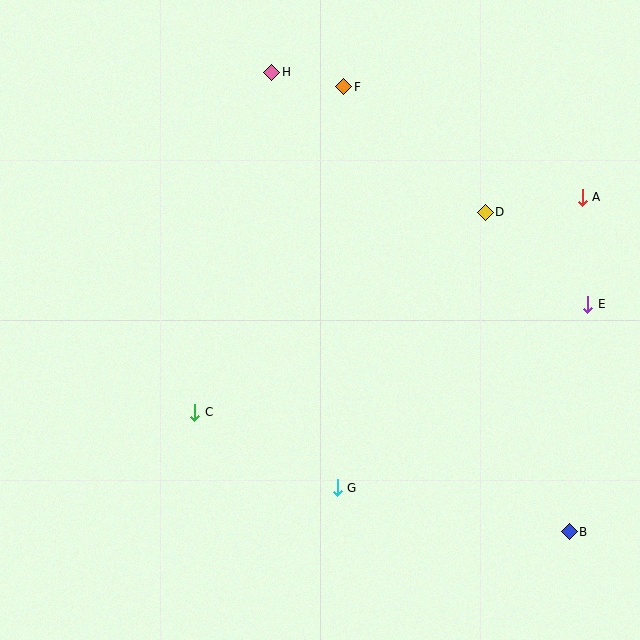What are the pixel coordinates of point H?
Point H is at (272, 72).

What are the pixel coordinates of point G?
Point G is at (337, 488).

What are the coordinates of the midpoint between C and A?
The midpoint between C and A is at (388, 305).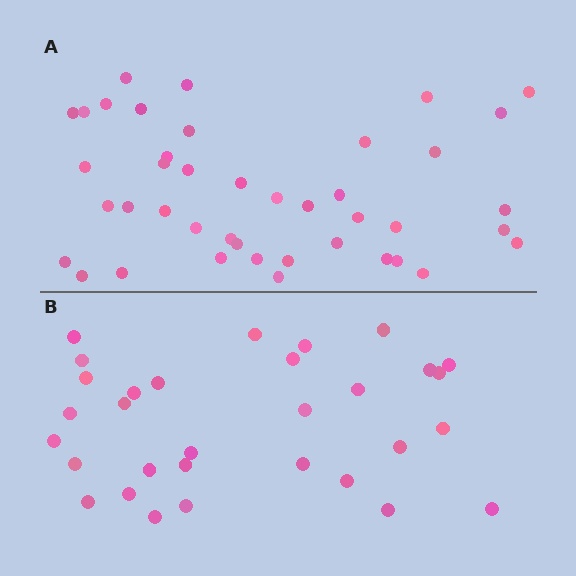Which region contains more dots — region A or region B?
Region A (the top region) has more dots.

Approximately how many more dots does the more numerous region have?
Region A has roughly 12 or so more dots than region B.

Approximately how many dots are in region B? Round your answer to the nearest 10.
About 30 dots. (The exact count is 31, which rounds to 30.)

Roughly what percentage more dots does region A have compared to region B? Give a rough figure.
About 35% more.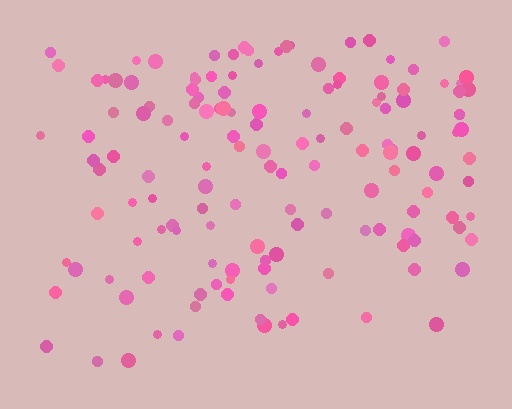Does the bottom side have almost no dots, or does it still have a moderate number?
Still a moderate number, just noticeably fewer than the top.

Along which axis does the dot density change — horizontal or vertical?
Vertical.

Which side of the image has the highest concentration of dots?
The top.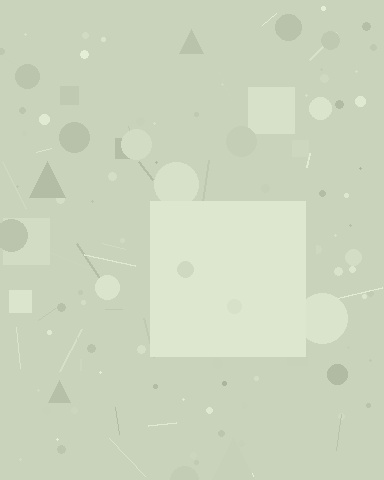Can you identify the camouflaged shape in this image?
The camouflaged shape is a square.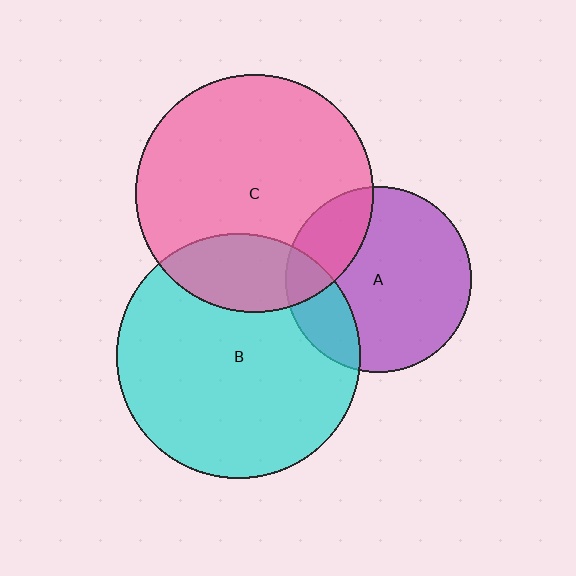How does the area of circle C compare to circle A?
Approximately 1.6 times.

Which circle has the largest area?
Circle B (cyan).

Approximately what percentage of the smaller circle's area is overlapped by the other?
Approximately 20%.